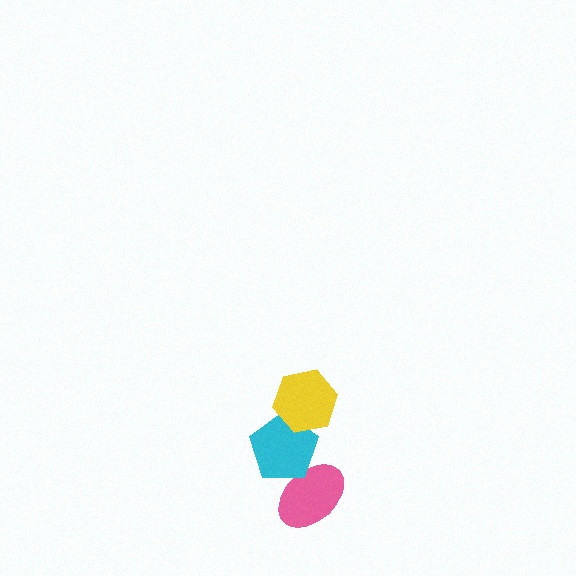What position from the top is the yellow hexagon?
The yellow hexagon is 1st from the top.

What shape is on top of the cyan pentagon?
The yellow hexagon is on top of the cyan pentagon.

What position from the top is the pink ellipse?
The pink ellipse is 3rd from the top.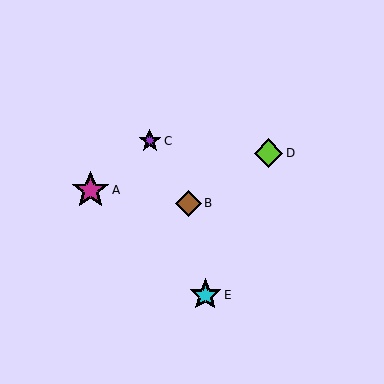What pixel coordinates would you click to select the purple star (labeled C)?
Click at (150, 141) to select the purple star C.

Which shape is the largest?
The magenta star (labeled A) is the largest.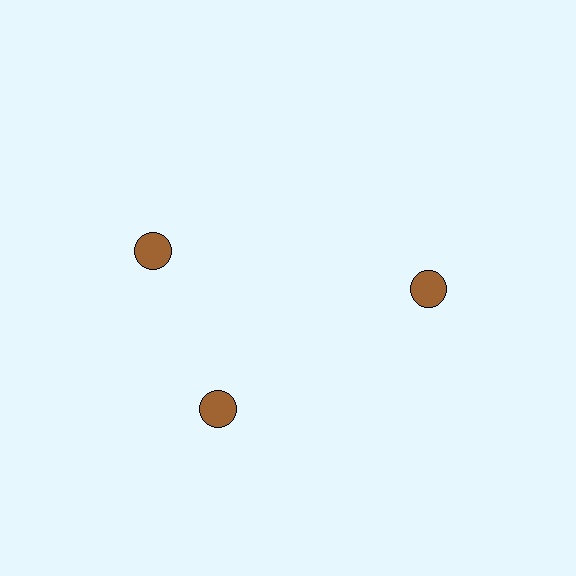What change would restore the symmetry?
The symmetry would be restored by rotating it back into even spacing with its neighbors so that all 3 circles sit at equal angles and equal distance from the center.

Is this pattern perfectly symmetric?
No. The 3 brown circles are arranged in a ring, but one element near the 11 o'clock position is rotated out of alignment along the ring, breaking the 3-fold rotational symmetry.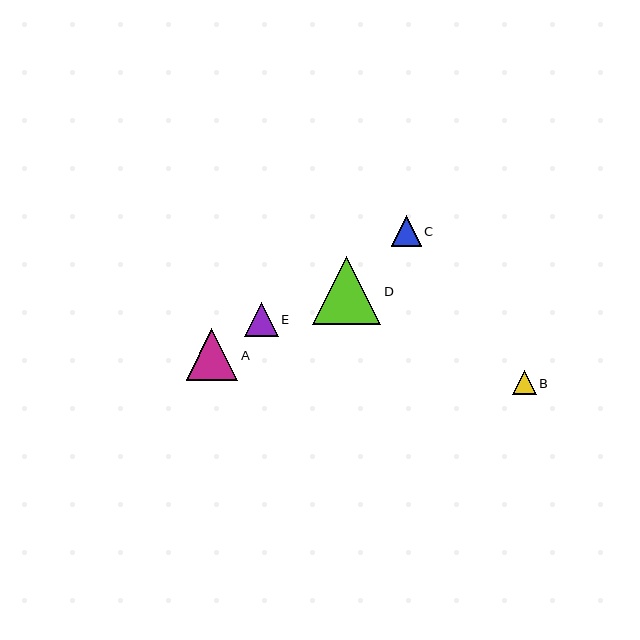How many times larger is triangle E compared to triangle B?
Triangle E is approximately 1.4 times the size of triangle B.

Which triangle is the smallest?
Triangle B is the smallest with a size of approximately 23 pixels.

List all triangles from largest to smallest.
From largest to smallest: D, A, E, C, B.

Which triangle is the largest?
Triangle D is the largest with a size of approximately 68 pixels.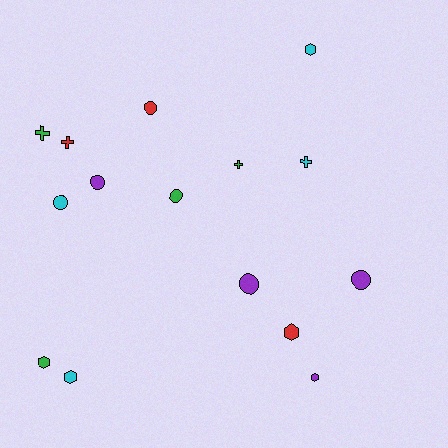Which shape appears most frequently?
Circle, with 6 objects.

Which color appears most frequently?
Purple, with 4 objects.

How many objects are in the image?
There are 15 objects.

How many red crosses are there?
There is 1 red cross.